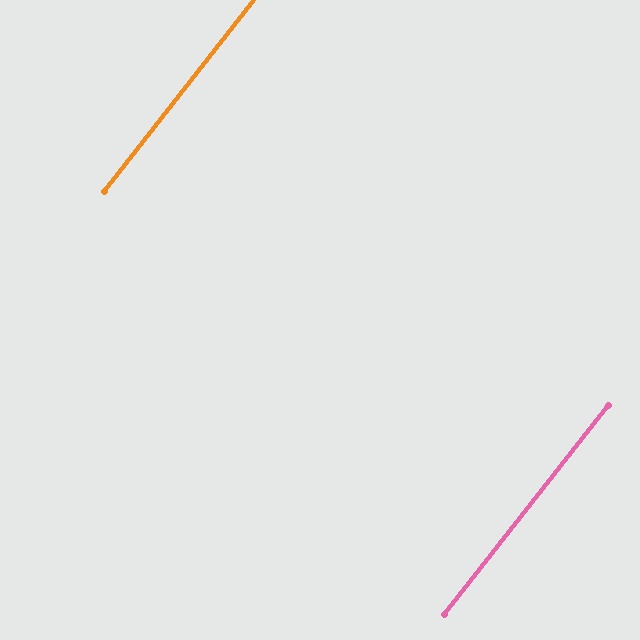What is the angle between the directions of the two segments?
Approximately 0 degrees.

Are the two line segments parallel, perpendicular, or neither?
Parallel — their directions differ by only 0.0°.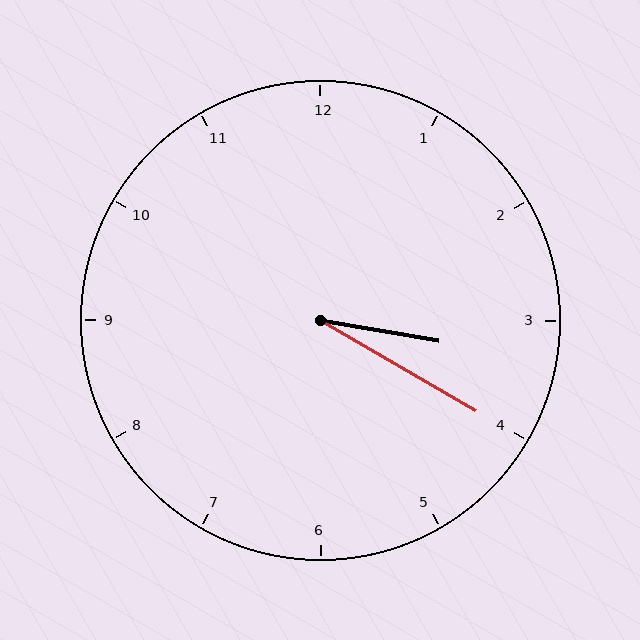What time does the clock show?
3:20.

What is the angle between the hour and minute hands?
Approximately 20 degrees.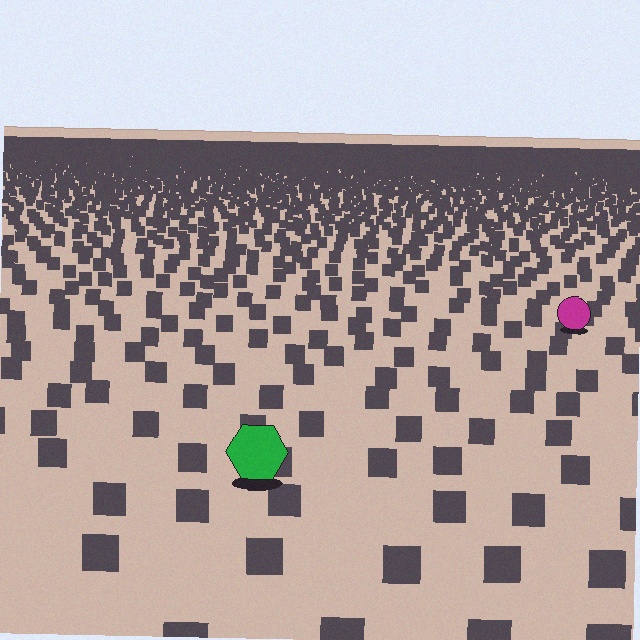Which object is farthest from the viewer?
The magenta circle is farthest from the viewer. It appears smaller and the ground texture around it is denser.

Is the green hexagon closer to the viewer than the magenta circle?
Yes. The green hexagon is closer — you can tell from the texture gradient: the ground texture is coarser near it.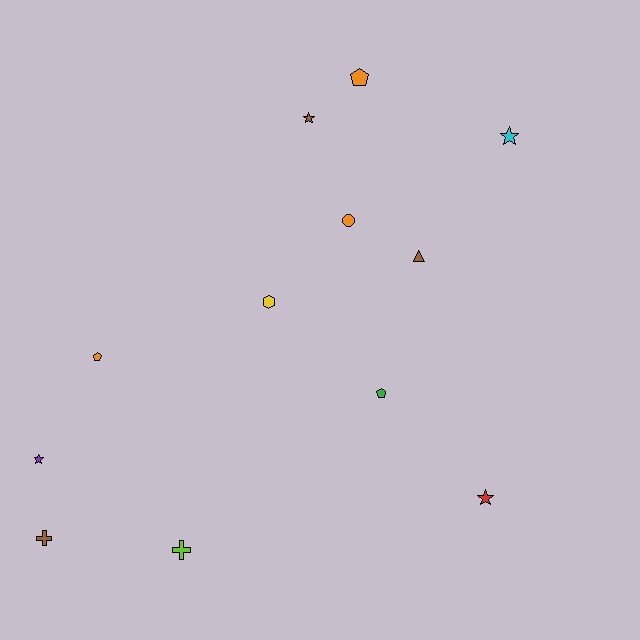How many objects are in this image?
There are 12 objects.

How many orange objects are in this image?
There are 3 orange objects.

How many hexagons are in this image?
There is 1 hexagon.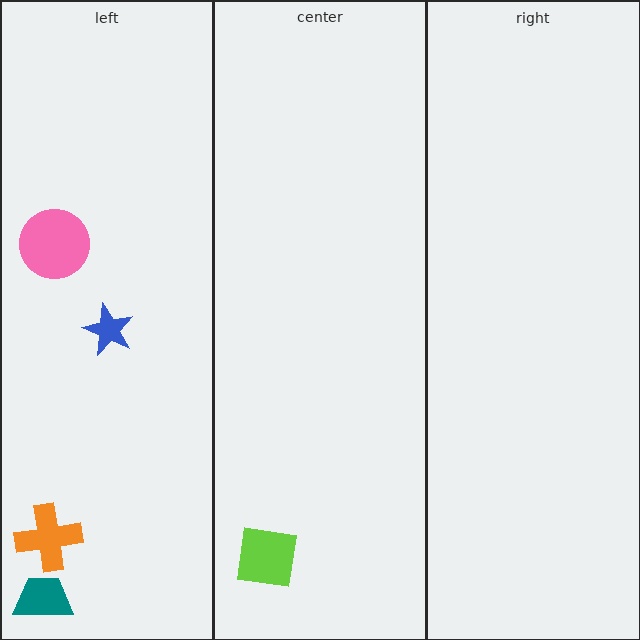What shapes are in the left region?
The orange cross, the blue star, the pink circle, the teal trapezoid.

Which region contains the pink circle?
The left region.